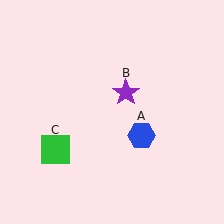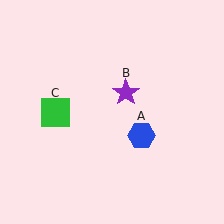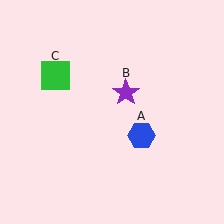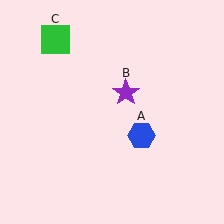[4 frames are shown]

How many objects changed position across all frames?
1 object changed position: green square (object C).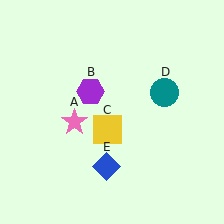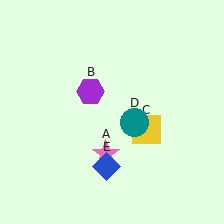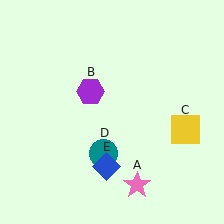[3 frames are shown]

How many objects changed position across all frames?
3 objects changed position: pink star (object A), yellow square (object C), teal circle (object D).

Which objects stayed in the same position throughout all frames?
Purple hexagon (object B) and blue diamond (object E) remained stationary.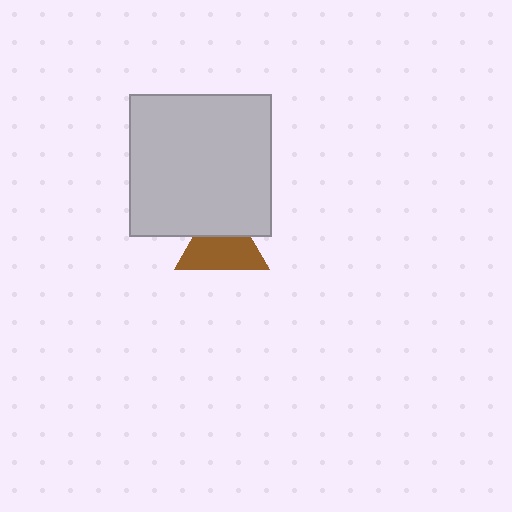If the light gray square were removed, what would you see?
You would see the complete brown triangle.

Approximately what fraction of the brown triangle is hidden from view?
Roughly 38% of the brown triangle is hidden behind the light gray square.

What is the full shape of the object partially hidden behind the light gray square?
The partially hidden object is a brown triangle.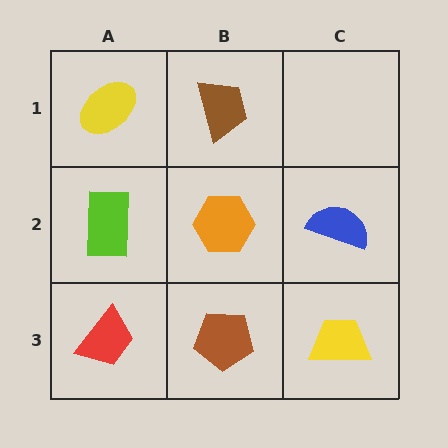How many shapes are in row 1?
2 shapes.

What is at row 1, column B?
A brown trapezoid.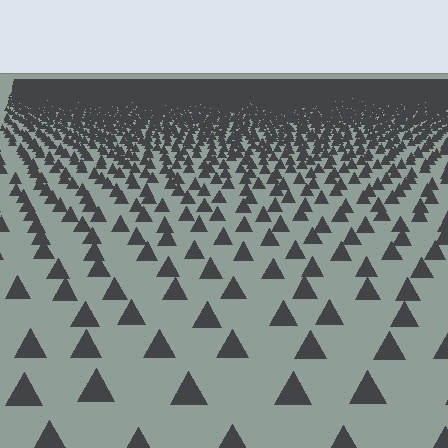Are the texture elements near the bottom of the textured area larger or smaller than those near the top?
Larger. Near the bottom, elements are closer to the viewer and appear at a bigger on-screen size.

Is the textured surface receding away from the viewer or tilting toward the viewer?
The surface is receding away from the viewer. Texture elements get smaller and denser toward the top.